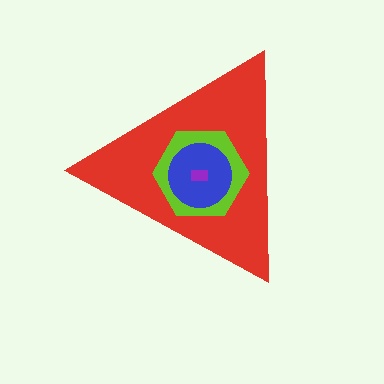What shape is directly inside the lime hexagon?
The blue circle.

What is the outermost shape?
The red triangle.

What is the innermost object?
The purple rectangle.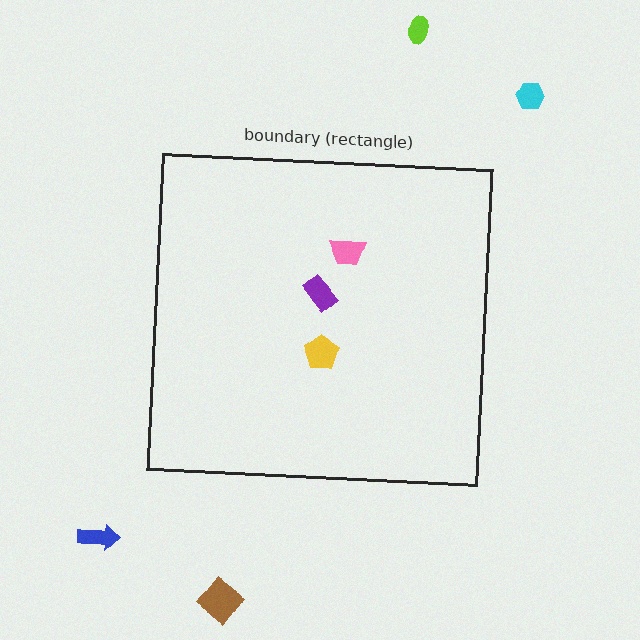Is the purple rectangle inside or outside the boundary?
Inside.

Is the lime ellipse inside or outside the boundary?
Outside.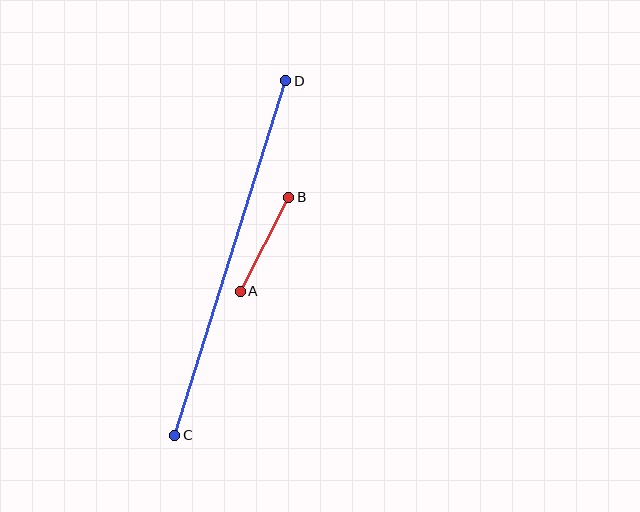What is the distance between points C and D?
The distance is approximately 371 pixels.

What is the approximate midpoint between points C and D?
The midpoint is at approximately (230, 258) pixels.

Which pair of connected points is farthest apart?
Points C and D are farthest apart.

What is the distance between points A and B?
The distance is approximately 106 pixels.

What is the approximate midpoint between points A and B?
The midpoint is at approximately (264, 244) pixels.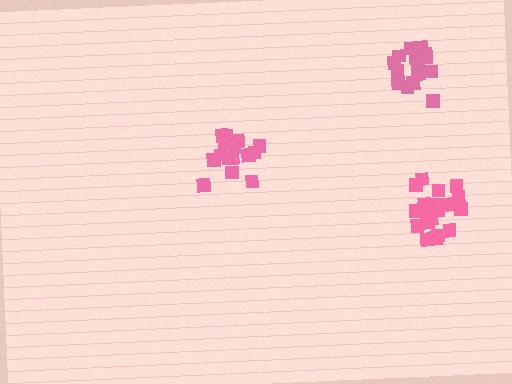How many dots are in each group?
Group 1: 16 dots, Group 2: 16 dots, Group 3: 20 dots (52 total).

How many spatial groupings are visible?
There are 3 spatial groupings.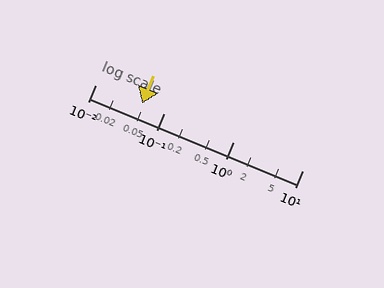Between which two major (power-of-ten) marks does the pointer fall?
The pointer is between 0.01 and 0.1.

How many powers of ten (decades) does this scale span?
The scale spans 3 decades, from 0.01 to 10.